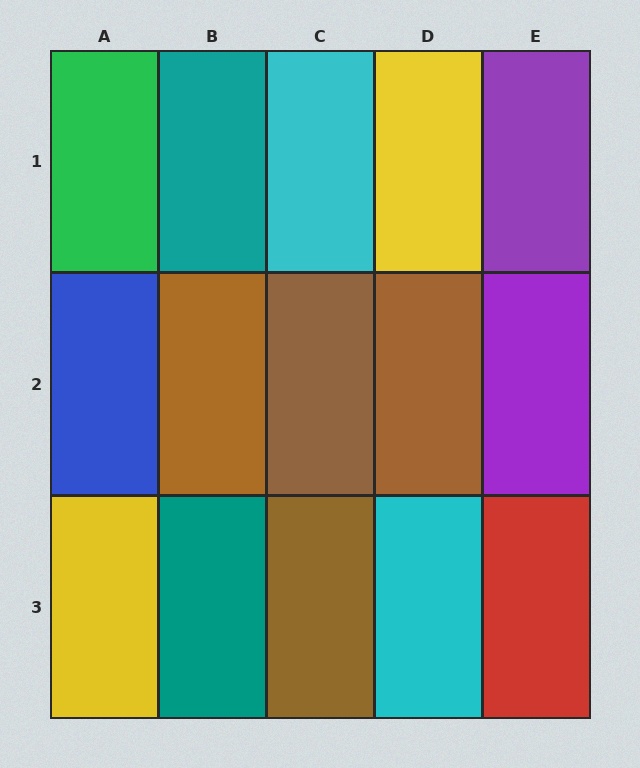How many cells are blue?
1 cell is blue.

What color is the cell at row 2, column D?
Brown.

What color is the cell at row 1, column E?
Purple.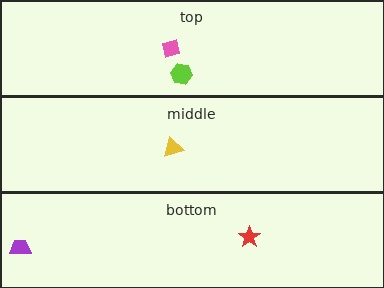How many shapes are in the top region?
2.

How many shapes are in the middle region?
1.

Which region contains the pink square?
The top region.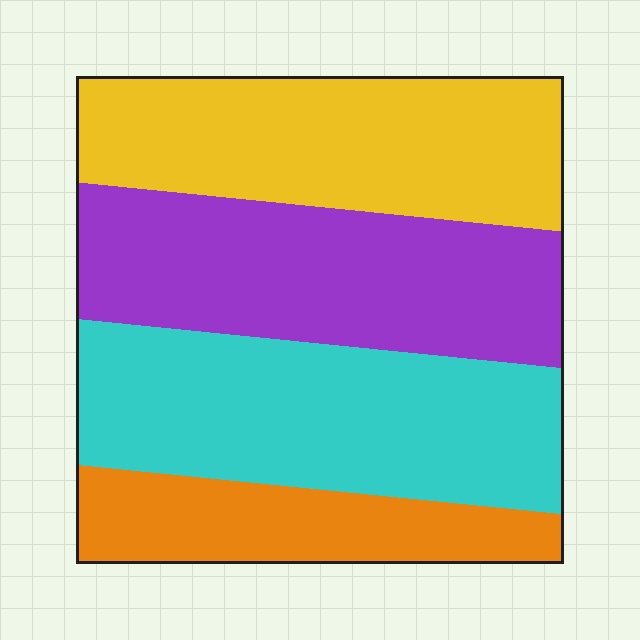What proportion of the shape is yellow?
Yellow covers around 25% of the shape.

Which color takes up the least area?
Orange, at roughly 15%.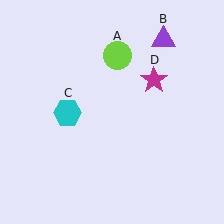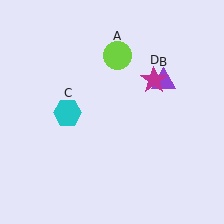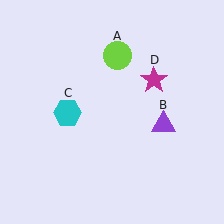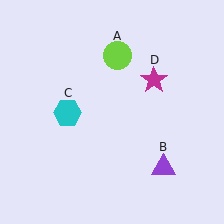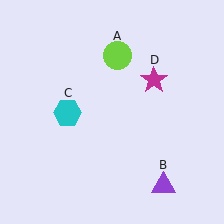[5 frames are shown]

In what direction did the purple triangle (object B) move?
The purple triangle (object B) moved down.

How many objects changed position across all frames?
1 object changed position: purple triangle (object B).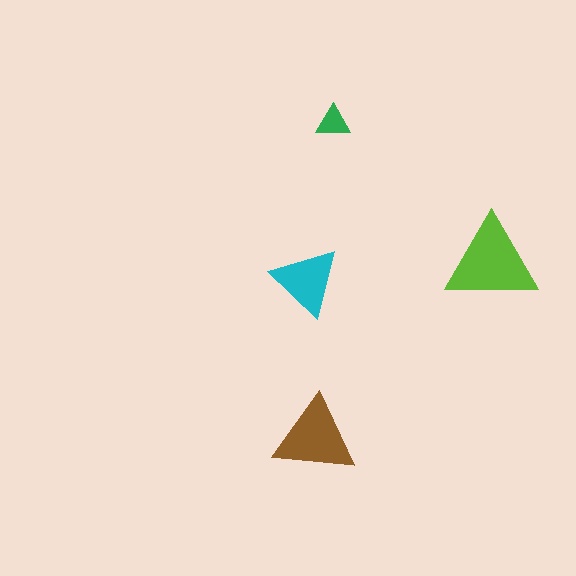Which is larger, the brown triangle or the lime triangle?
The lime one.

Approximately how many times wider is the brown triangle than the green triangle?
About 2.5 times wider.